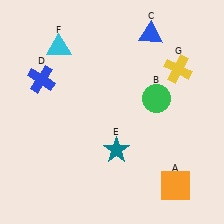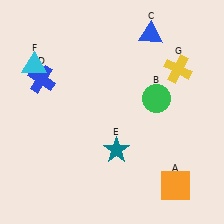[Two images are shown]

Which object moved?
The cyan triangle (F) moved left.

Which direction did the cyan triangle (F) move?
The cyan triangle (F) moved left.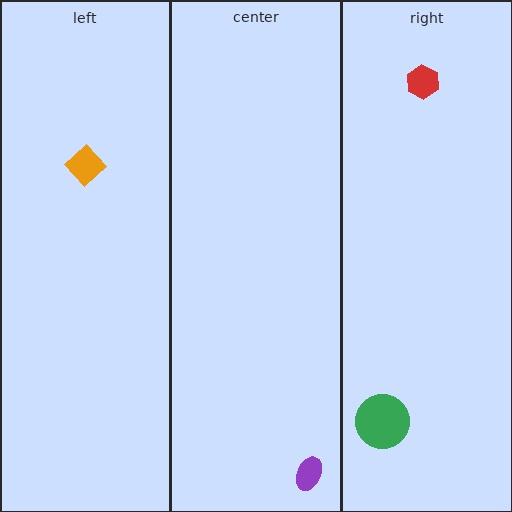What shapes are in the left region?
The orange diamond.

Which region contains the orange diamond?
The left region.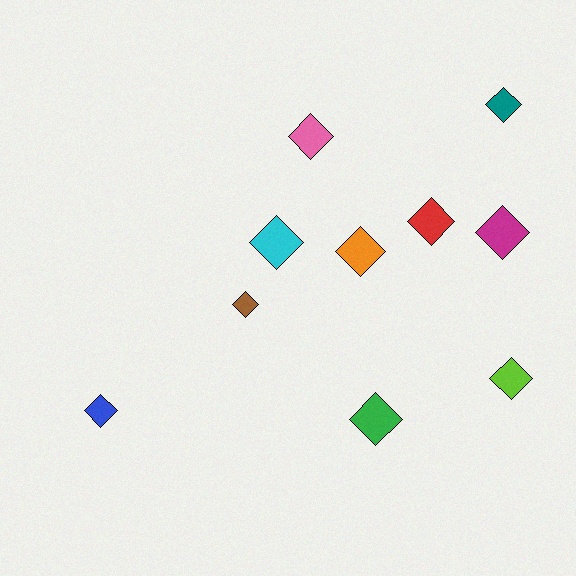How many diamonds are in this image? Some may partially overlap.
There are 10 diamonds.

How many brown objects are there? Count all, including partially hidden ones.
There is 1 brown object.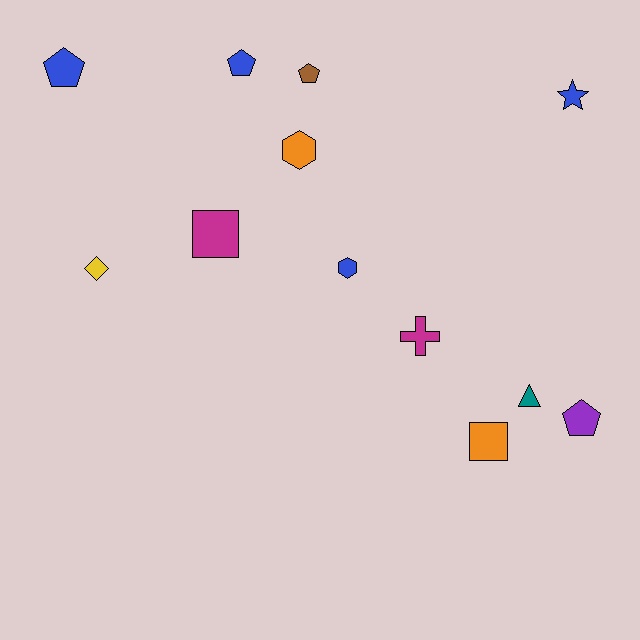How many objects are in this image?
There are 12 objects.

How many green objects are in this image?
There are no green objects.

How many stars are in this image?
There is 1 star.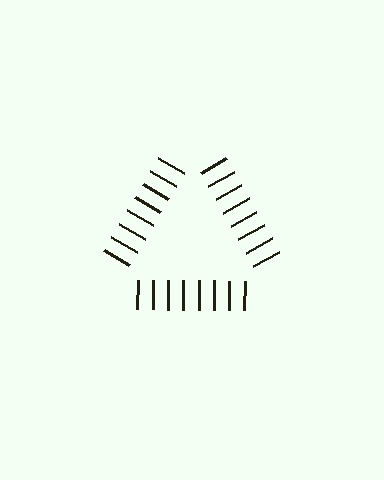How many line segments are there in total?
24 — 8 along each of the 3 edges.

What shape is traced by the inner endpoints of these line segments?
An illusory triangle — the line segments terminate on its edges but no continuous stroke is drawn.